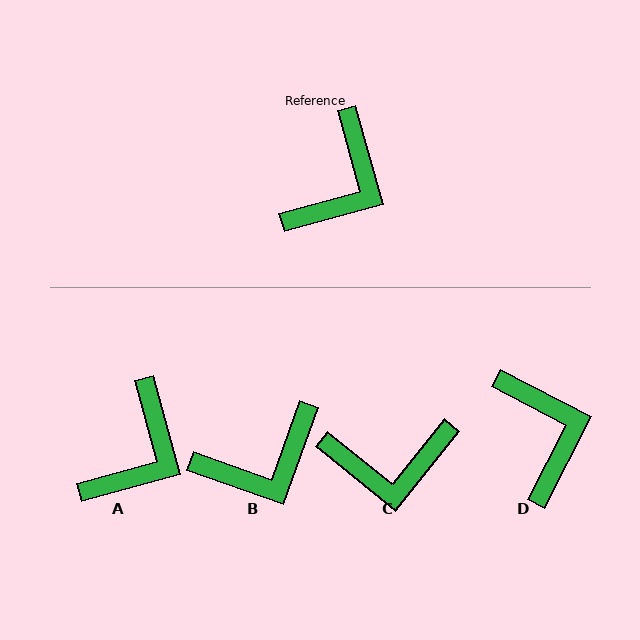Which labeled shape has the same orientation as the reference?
A.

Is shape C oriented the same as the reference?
No, it is off by about 54 degrees.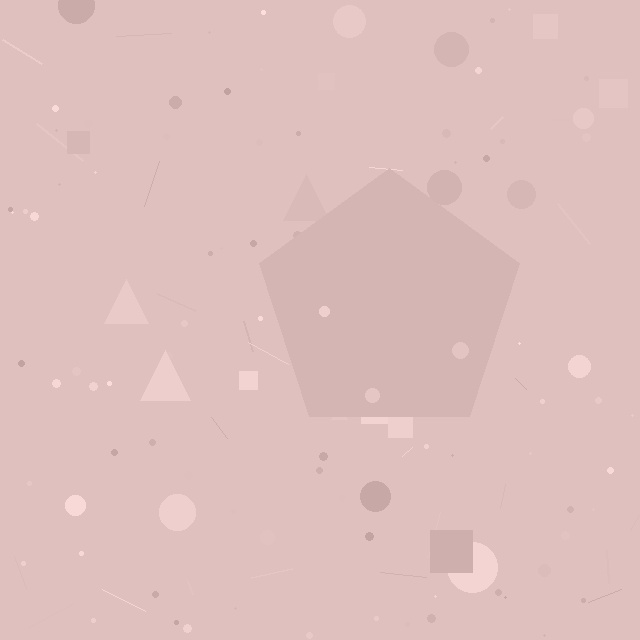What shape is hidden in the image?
A pentagon is hidden in the image.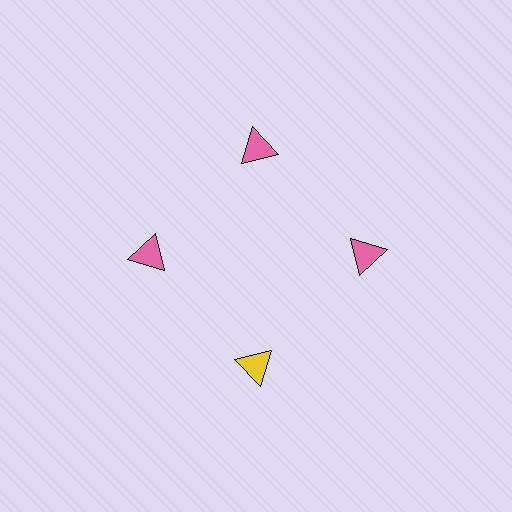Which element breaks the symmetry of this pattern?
The yellow triangle at roughly the 6 o'clock position breaks the symmetry. All other shapes are pink triangles.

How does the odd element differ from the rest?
It has a different color: yellow instead of pink.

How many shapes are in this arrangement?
There are 4 shapes arranged in a ring pattern.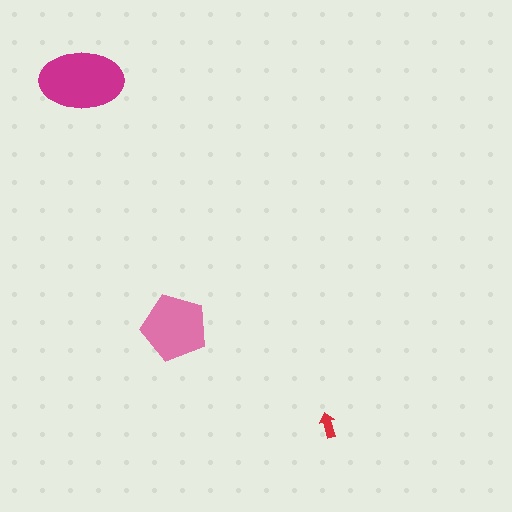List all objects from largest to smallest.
The magenta ellipse, the pink pentagon, the red arrow.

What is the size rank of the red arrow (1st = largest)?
3rd.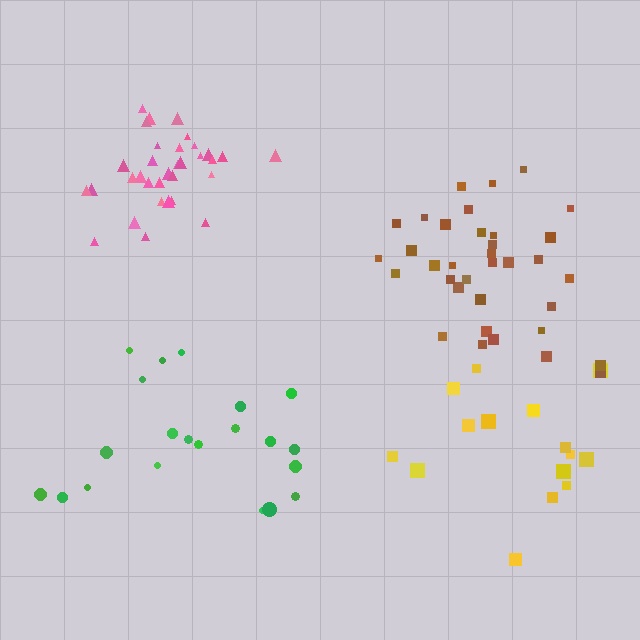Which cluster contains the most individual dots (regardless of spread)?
Brown (35).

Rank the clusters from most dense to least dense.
pink, brown, green, yellow.